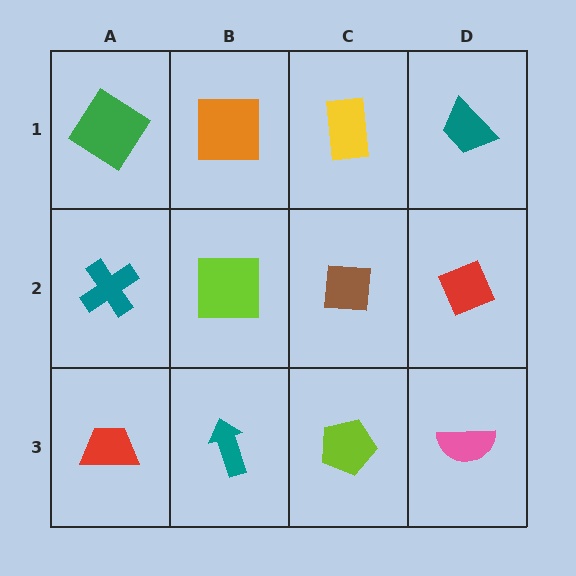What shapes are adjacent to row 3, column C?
A brown square (row 2, column C), a teal arrow (row 3, column B), a pink semicircle (row 3, column D).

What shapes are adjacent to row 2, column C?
A yellow rectangle (row 1, column C), a lime pentagon (row 3, column C), a lime square (row 2, column B), a red diamond (row 2, column D).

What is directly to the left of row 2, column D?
A brown square.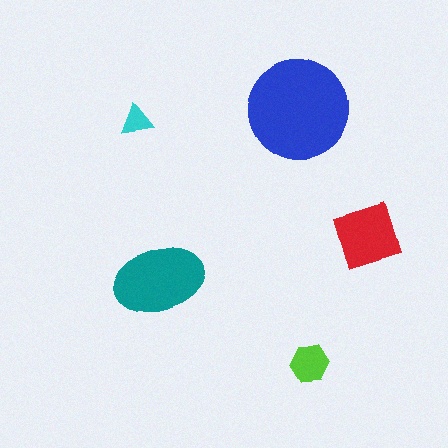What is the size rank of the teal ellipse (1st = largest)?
2nd.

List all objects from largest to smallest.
The blue circle, the teal ellipse, the red square, the lime hexagon, the cyan triangle.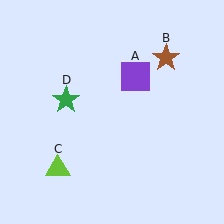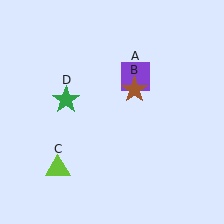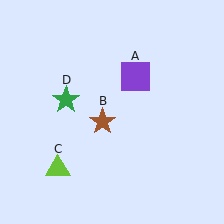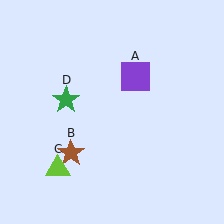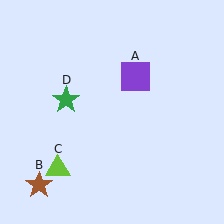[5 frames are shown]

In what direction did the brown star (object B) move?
The brown star (object B) moved down and to the left.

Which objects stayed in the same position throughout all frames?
Purple square (object A) and lime triangle (object C) and green star (object D) remained stationary.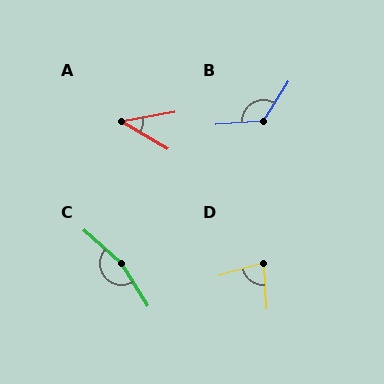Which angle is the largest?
C, at approximately 163 degrees.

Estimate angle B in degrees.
Approximately 127 degrees.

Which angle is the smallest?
A, at approximately 41 degrees.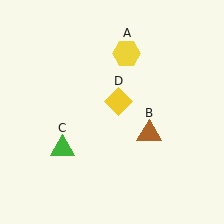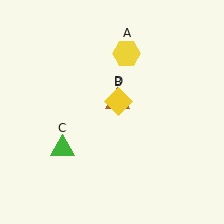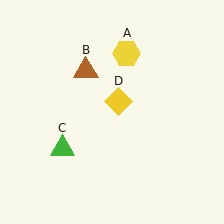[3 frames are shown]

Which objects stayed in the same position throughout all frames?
Yellow hexagon (object A) and green triangle (object C) and yellow diamond (object D) remained stationary.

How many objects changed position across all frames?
1 object changed position: brown triangle (object B).